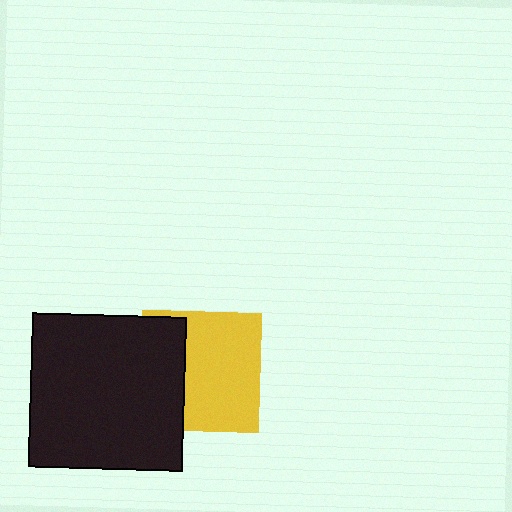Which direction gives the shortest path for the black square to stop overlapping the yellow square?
Moving left gives the shortest separation.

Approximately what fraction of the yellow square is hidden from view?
Roughly 36% of the yellow square is hidden behind the black square.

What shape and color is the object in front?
The object in front is a black square.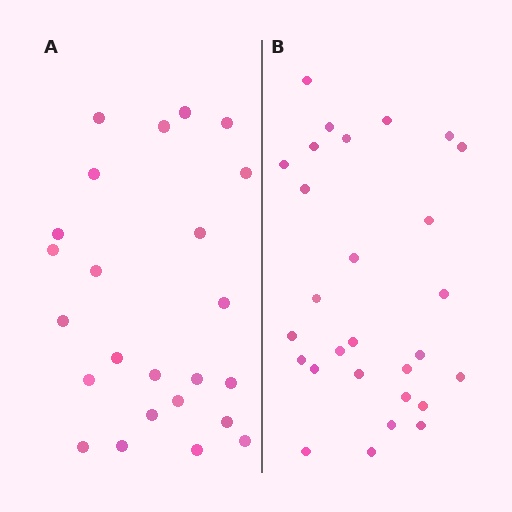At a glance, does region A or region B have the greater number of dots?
Region B (the right region) has more dots.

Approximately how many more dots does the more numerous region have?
Region B has about 4 more dots than region A.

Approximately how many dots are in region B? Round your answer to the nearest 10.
About 30 dots. (The exact count is 28, which rounds to 30.)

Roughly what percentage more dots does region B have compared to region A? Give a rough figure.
About 15% more.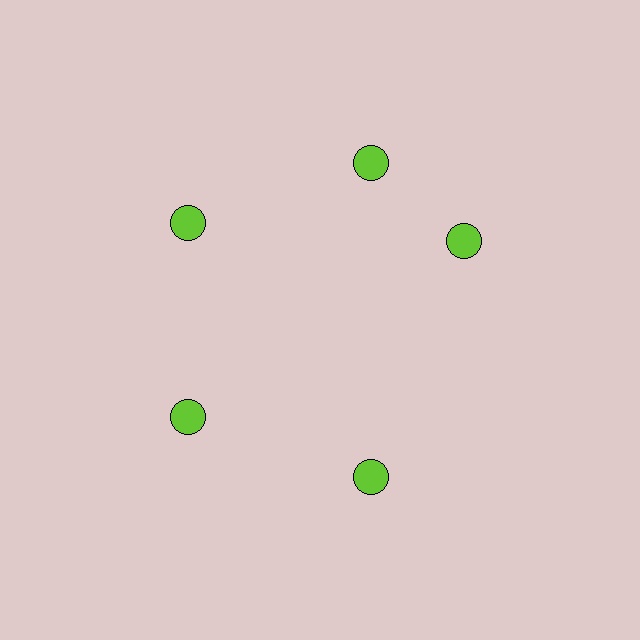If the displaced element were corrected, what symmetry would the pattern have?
It would have 5-fold rotational symmetry — the pattern would map onto itself every 72 degrees.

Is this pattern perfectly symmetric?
No. The 5 lime circles are arranged in a ring, but one element near the 3 o'clock position is rotated out of alignment along the ring, breaking the 5-fold rotational symmetry.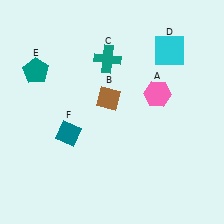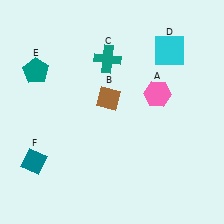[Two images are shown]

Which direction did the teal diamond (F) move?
The teal diamond (F) moved left.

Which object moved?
The teal diamond (F) moved left.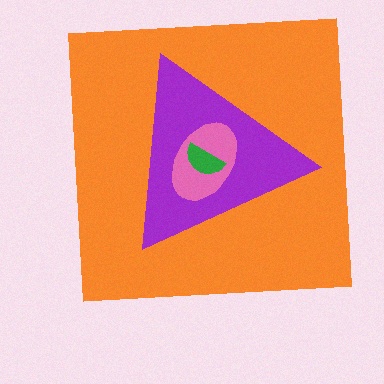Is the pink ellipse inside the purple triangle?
Yes.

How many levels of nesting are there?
4.